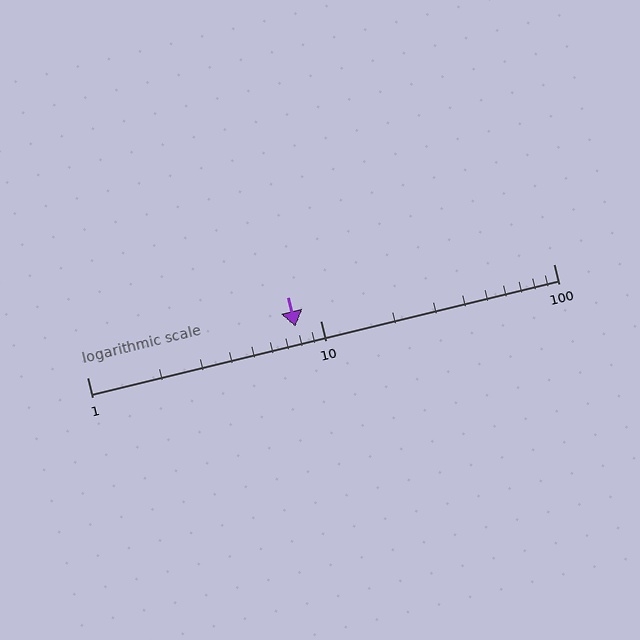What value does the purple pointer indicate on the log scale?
The pointer indicates approximately 7.8.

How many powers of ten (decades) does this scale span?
The scale spans 2 decades, from 1 to 100.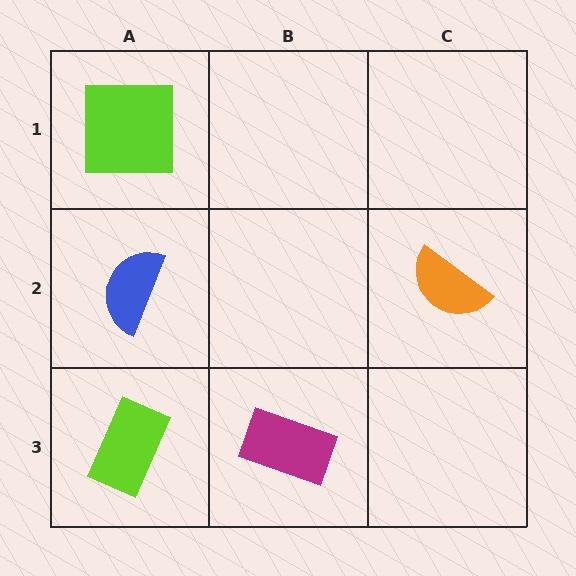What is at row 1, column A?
A lime square.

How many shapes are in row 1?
1 shape.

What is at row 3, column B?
A magenta rectangle.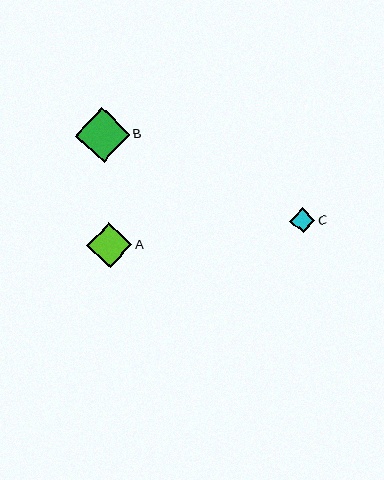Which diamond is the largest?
Diamond B is the largest with a size of approximately 55 pixels.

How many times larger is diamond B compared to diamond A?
Diamond B is approximately 1.2 times the size of diamond A.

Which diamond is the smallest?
Diamond C is the smallest with a size of approximately 25 pixels.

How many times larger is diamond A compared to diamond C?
Diamond A is approximately 1.8 times the size of diamond C.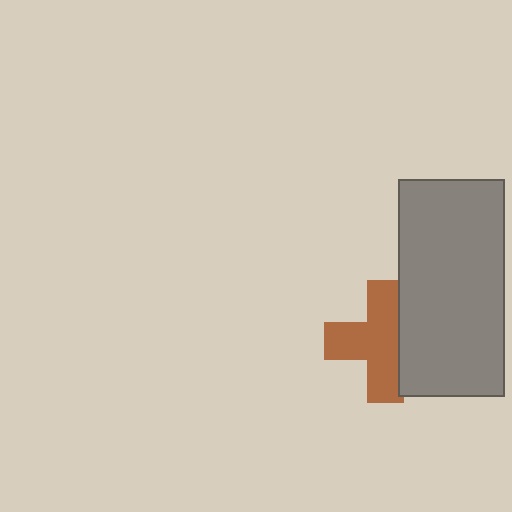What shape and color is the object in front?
The object in front is a gray rectangle.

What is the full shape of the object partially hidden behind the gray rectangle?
The partially hidden object is a brown cross.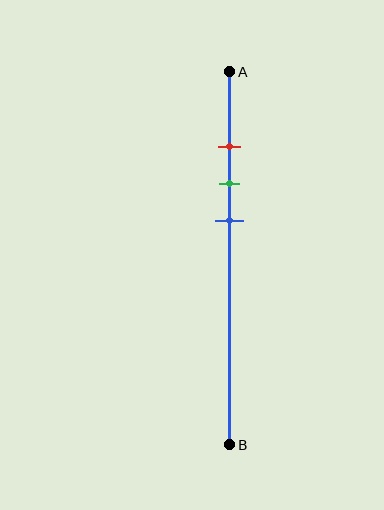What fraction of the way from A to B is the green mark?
The green mark is approximately 30% (0.3) of the way from A to B.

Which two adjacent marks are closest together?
The red and green marks are the closest adjacent pair.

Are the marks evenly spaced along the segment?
Yes, the marks are approximately evenly spaced.